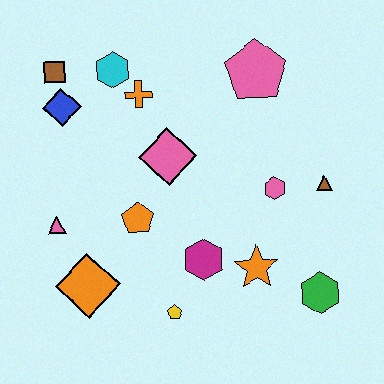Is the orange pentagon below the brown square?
Yes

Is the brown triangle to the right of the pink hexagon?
Yes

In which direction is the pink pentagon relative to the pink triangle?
The pink pentagon is to the right of the pink triangle.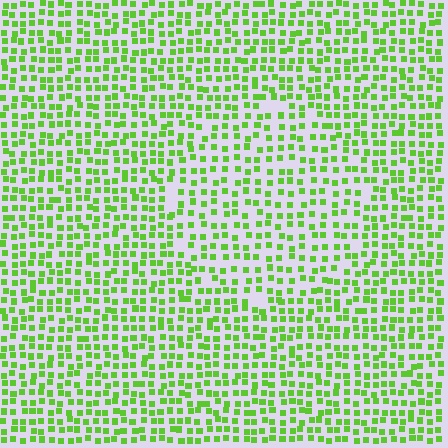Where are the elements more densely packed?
The elements are more densely packed outside the circle boundary.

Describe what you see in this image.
The image contains small lime elements arranged at two different densities. A circle-shaped region is visible where the elements are less densely packed than the surrounding area.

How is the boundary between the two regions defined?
The boundary is defined by a change in element density (approximately 1.4x ratio). All elements are the same color, size, and shape.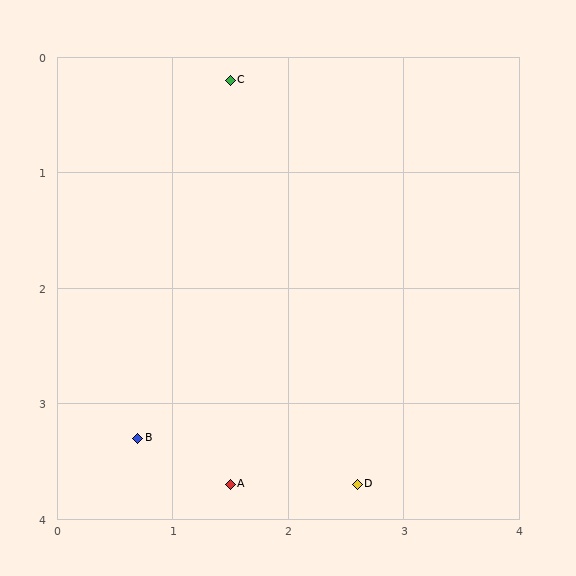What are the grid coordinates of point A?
Point A is at approximately (1.5, 3.7).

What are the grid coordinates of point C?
Point C is at approximately (1.5, 0.2).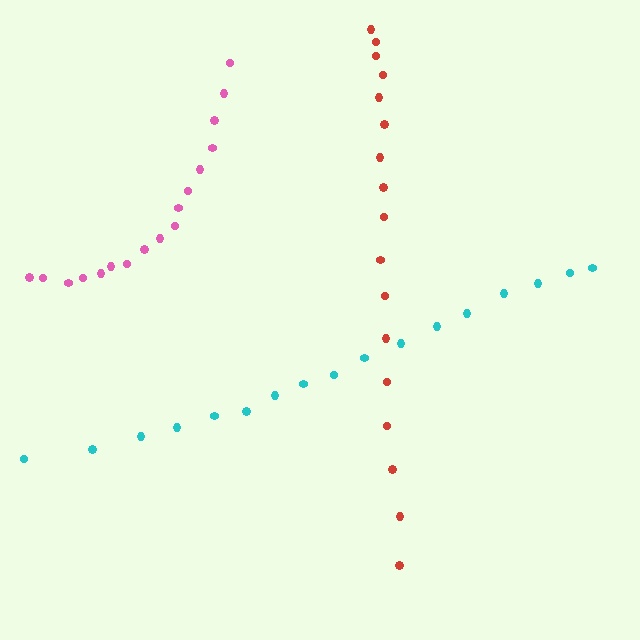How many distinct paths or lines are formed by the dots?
There are 3 distinct paths.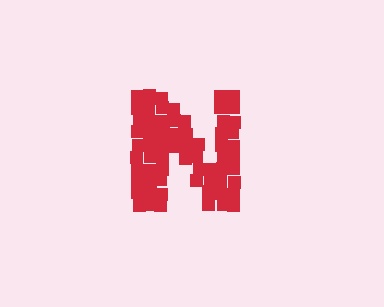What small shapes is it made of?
It is made of small squares.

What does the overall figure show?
The overall figure shows the letter N.